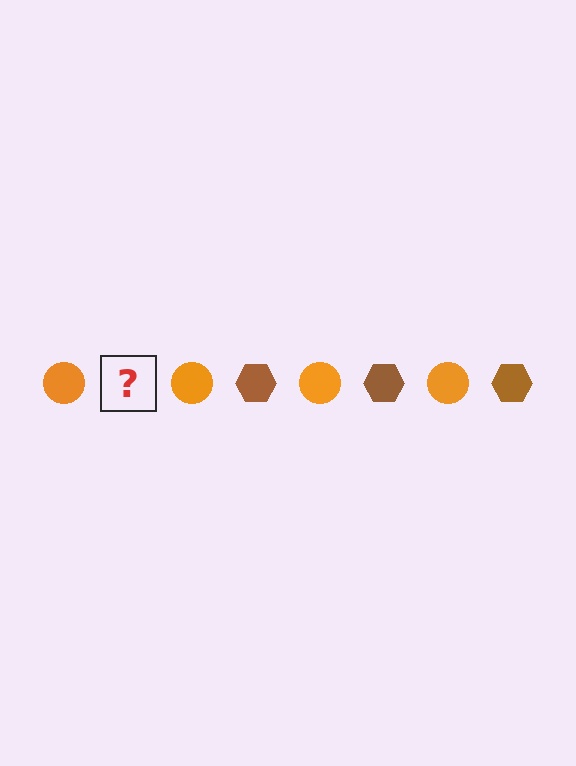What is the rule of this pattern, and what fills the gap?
The rule is that the pattern alternates between orange circle and brown hexagon. The gap should be filled with a brown hexagon.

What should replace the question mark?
The question mark should be replaced with a brown hexagon.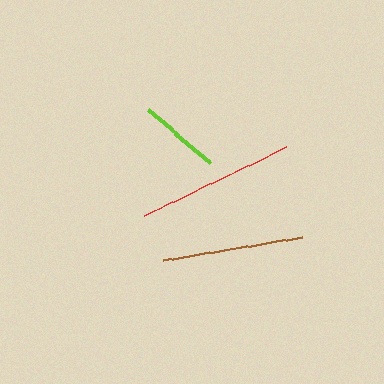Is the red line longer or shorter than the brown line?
The red line is longer than the brown line.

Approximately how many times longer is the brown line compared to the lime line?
The brown line is approximately 1.7 times the length of the lime line.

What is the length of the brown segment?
The brown segment is approximately 141 pixels long.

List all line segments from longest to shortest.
From longest to shortest: red, brown, lime.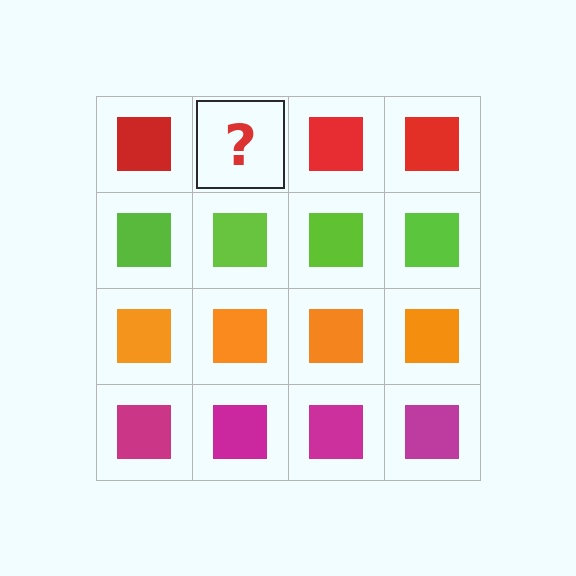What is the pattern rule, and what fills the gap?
The rule is that each row has a consistent color. The gap should be filled with a red square.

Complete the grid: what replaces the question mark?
The question mark should be replaced with a red square.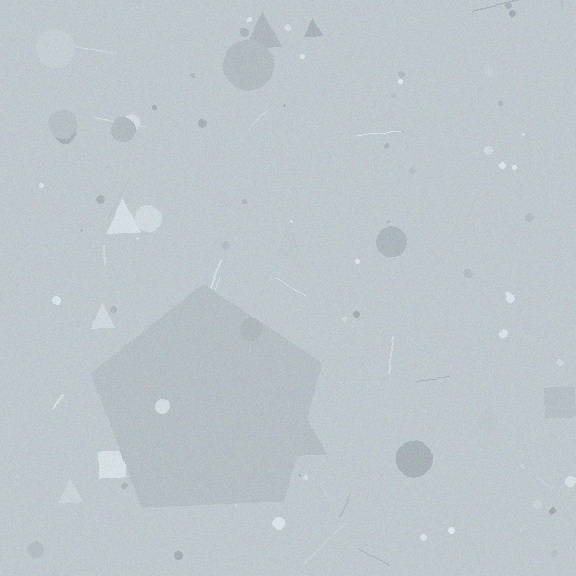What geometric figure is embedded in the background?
A pentagon is embedded in the background.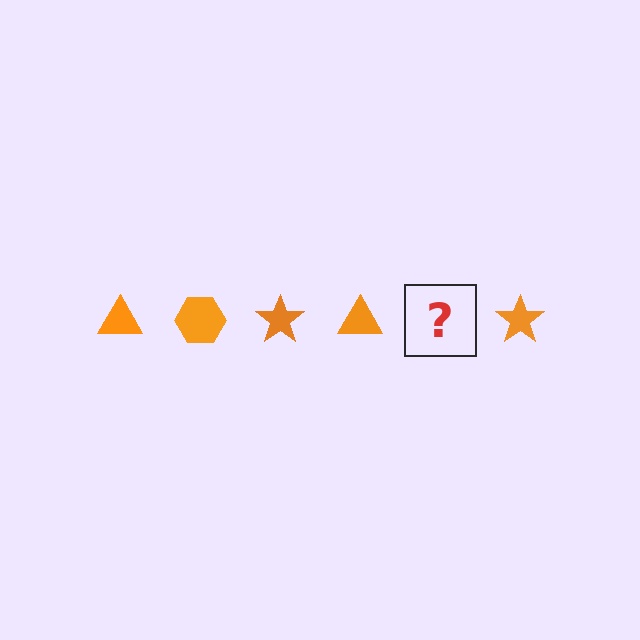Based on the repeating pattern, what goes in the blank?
The blank should be an orange hexagon.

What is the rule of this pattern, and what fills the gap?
The rule is that the pattern cycles through triangle, hexagon, star shapes in orange. The gap should be filled with an orange hexagon.